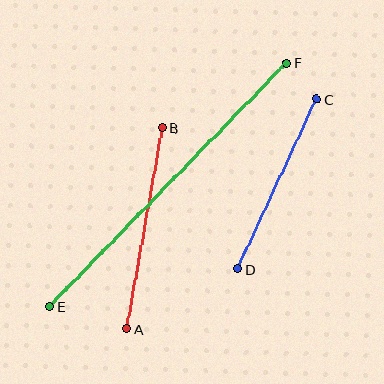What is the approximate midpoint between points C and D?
The midpoint is at approximately (277, 184) pixels.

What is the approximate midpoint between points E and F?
The midpoint is at approximately (168, 185) pixels.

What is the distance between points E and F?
The distance is approximately 340 pixels.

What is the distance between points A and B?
The distance is approximately 204 pixels.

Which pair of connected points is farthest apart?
Points E and F are farthest apart.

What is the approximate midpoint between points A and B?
The midpoint is at approximately (145, 228) pixels.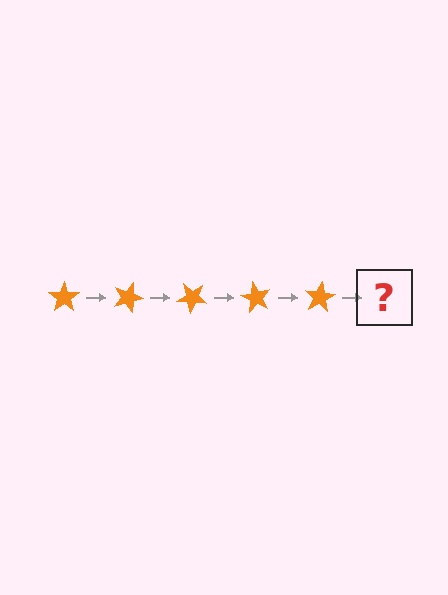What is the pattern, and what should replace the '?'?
The pattern is that the star rotates 20 degrees each step. The '?' should be an orange star rotated 100 degrees.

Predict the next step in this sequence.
The next step is an orange star rotated 100 degrees.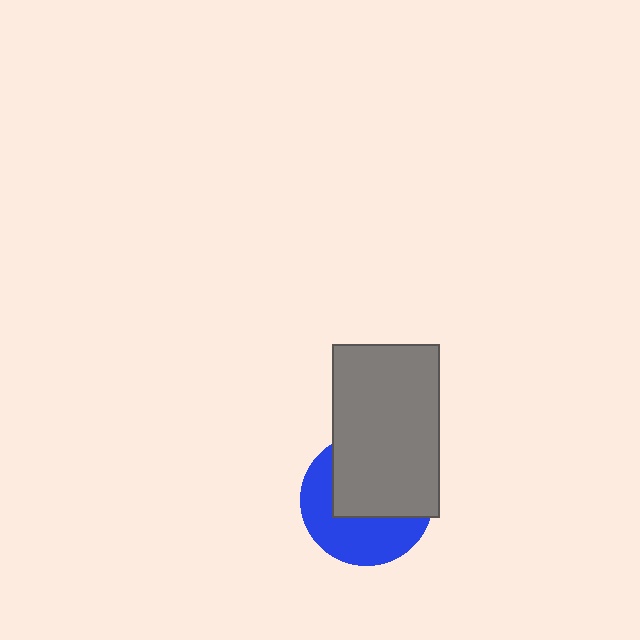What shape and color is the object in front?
The object in front is a gray rectangle.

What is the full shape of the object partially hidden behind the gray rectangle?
The partially hidden object is a blue circle.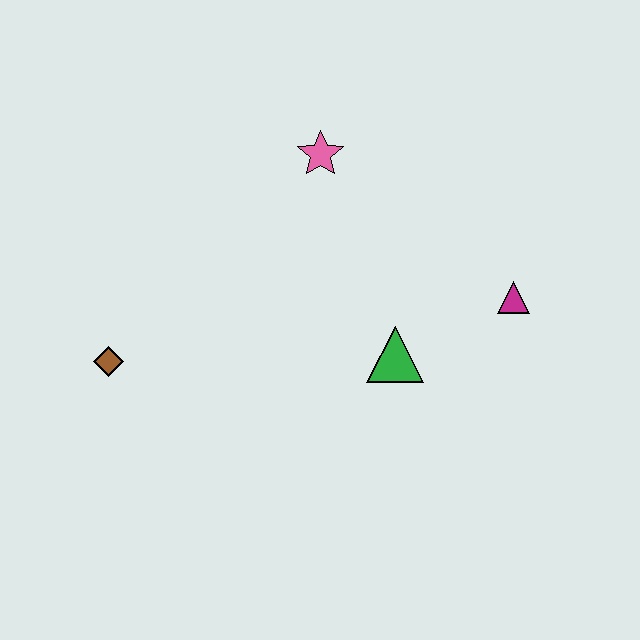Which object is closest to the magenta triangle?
The green triangle is closest to the magenta triangle.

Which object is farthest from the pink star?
The brown diamond is farthest from the pink star.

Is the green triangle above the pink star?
No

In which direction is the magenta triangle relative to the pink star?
The magenta triangle is to the right of the pink star.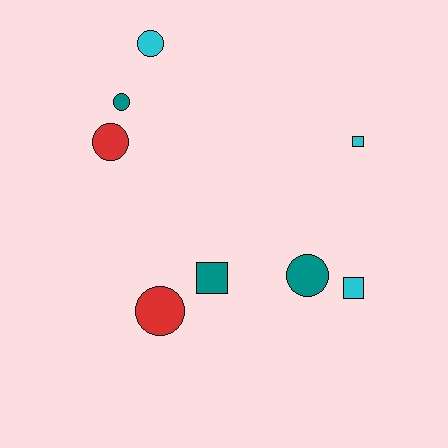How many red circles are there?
There are 2 red circles.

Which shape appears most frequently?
Circle, with 5 objects.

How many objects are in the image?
There are 8 objects.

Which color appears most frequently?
Teal, with 3 objects.